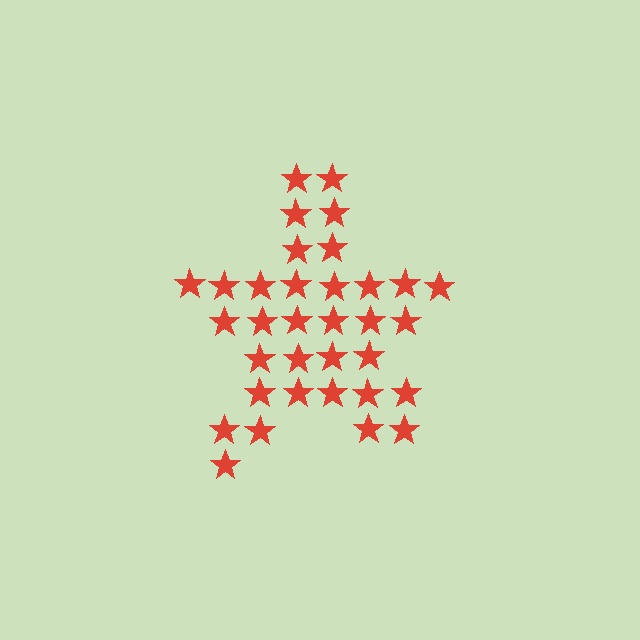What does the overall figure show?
The overall figure shows a star.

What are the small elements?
The small elements are stars.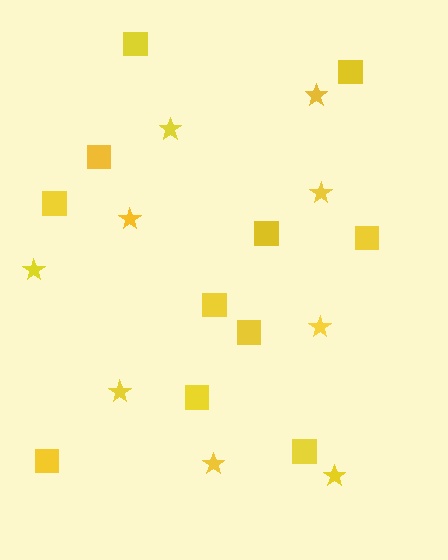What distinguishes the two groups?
There are 2 groups: one group of squares (11) and one group of stars (9).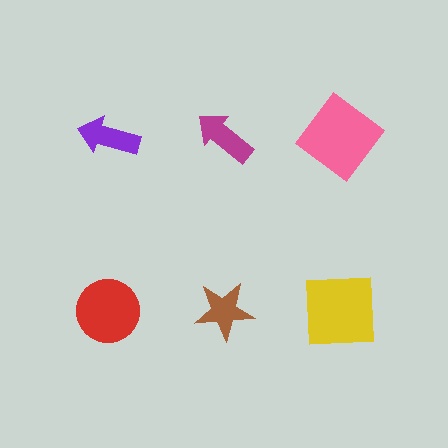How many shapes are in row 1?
3 shapes.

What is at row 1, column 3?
A pink diamond.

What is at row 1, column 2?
A magenta arrow.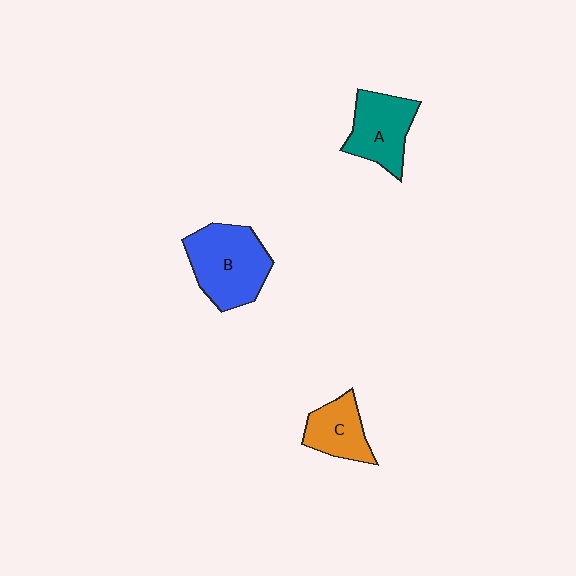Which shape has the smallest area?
Shape C (orange).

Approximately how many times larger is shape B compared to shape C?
Approximately 1.7 times.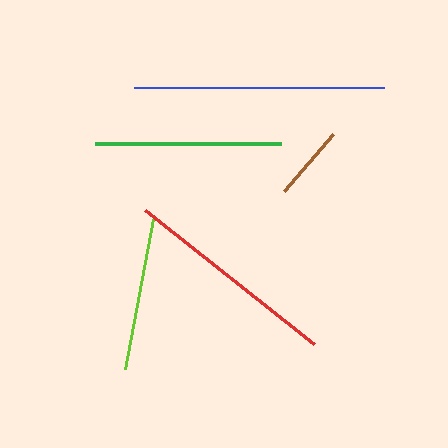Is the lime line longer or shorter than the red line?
The red line is longer than the lime line.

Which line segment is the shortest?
The brown line is the shortest at approximately 75 pixels.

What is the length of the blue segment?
The blue segment is approximately 250 pixels long.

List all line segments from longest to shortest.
From longest to shortest: blue, red, green, lime, brown.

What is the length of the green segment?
The green segment is approximately 186 pixels long.